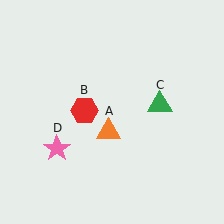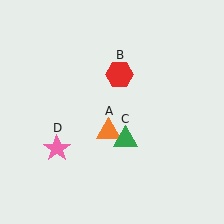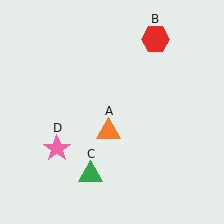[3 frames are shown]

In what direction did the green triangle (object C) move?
The green triangle (object C) moved down and to the left.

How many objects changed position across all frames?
2 objects changed position: red hexagon (object B), green triangle (object C).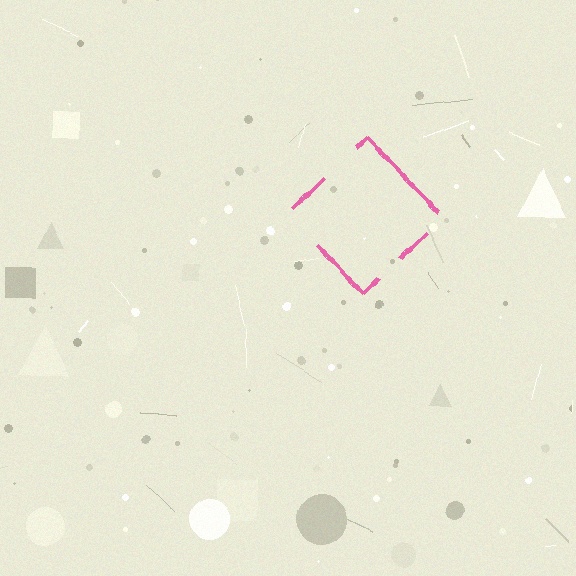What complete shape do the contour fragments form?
The contour fragments form a diamond.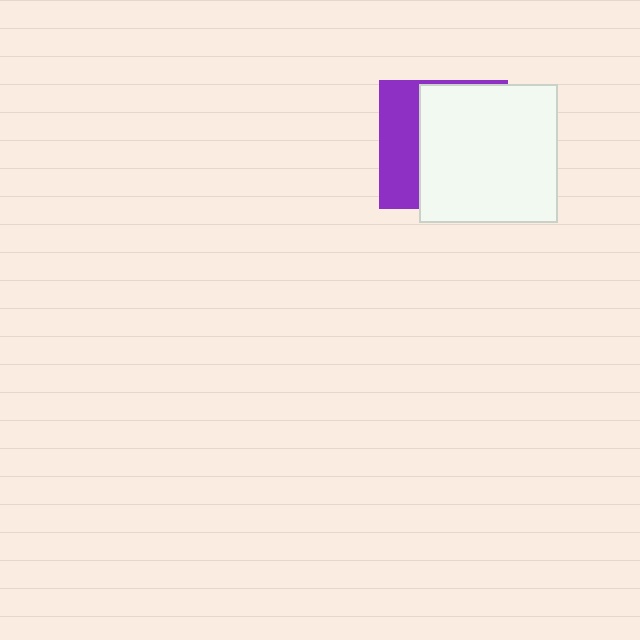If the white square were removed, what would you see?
You would see the complete purple square.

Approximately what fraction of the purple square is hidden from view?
Roughly 67% of the purple square is hidden behind the white square.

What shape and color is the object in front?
The object in front is a white square.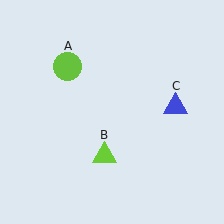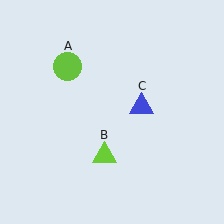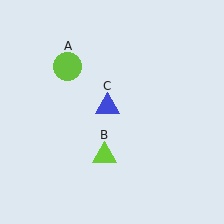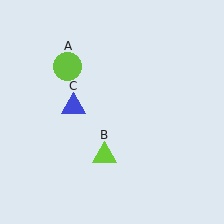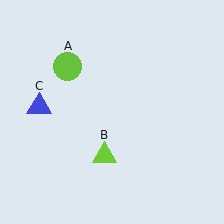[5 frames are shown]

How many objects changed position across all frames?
1 object changed position: blue triangle (object C).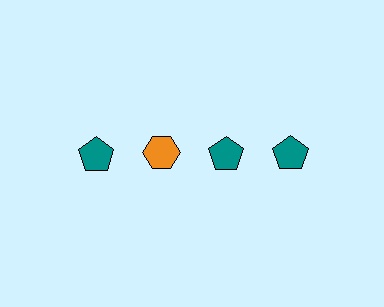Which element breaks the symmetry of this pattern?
The orange hexagon in the top row, second from left column breaks the symmetry. All other shapes are teal pentagons.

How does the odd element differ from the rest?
It differs in both color (orange instead of teal) and shape (hexagon instead of pentagon).